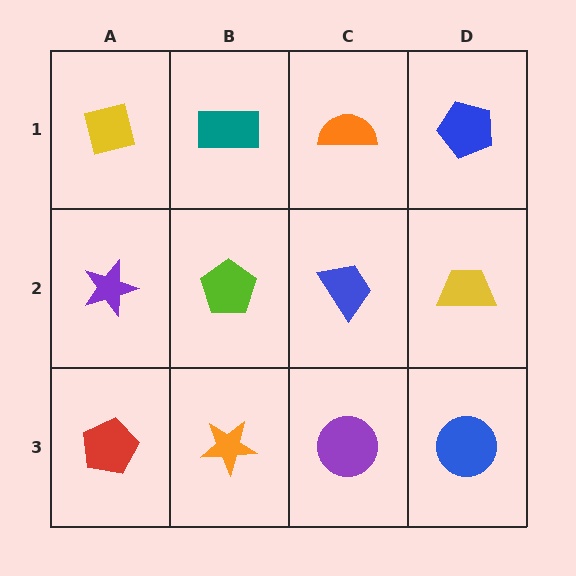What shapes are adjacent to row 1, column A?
A purple star (row 2, column A), a teal rectangle (row 1, column B).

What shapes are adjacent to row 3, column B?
A lime pentagon (row 2, column B), a red pentagon (row 3, column A), a purple circle (row 3, column C).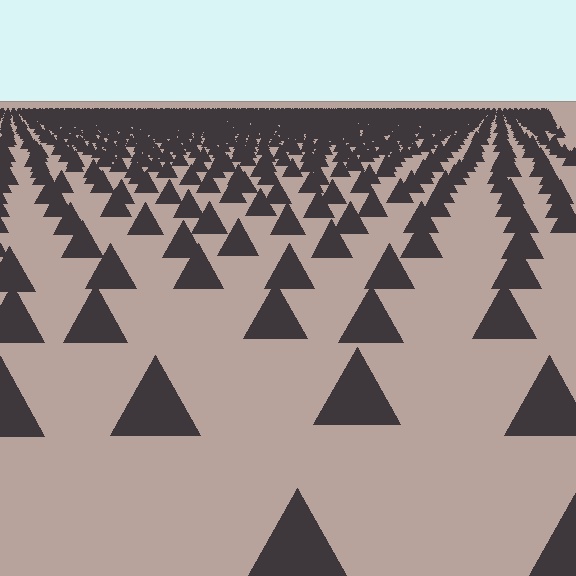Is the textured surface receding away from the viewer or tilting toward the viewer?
The surface is receding away from the viewer. Texture elements get smaller and denser toward the top.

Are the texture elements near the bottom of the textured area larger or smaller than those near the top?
Larger. Near the bottom, elements are closer to the viewer and appear at a bigger on-screen size.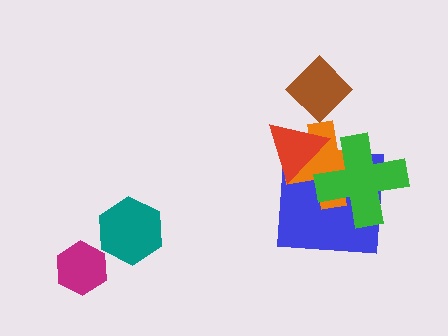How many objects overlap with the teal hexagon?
0 objects overlap with the teal hexagon.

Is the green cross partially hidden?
Yes, it is partially covered by another shape.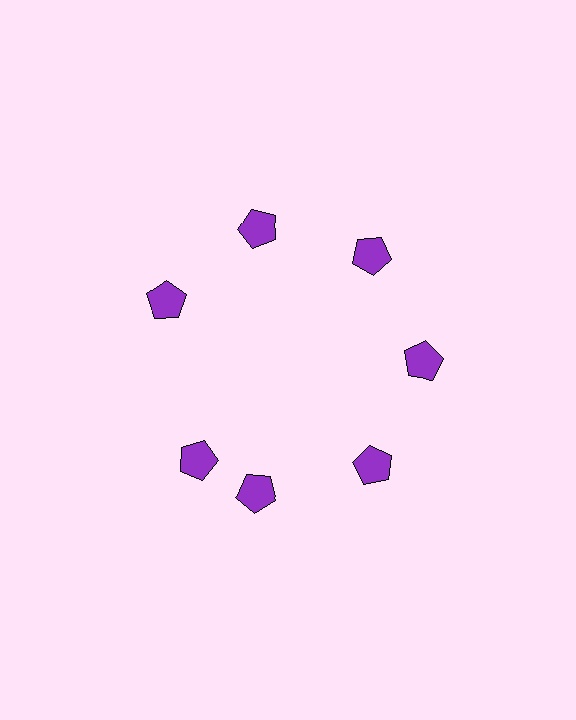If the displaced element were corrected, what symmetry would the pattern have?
It would have 7-fold rotational symmetry — the pattern would map onto itself every 51 degrees.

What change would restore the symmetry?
The symmetry would be restored by rotating it back into even spacing with its neighbors so that all 7 pentagons sit at equal angles and equal distance from the center.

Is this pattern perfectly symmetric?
No. The 7 purple pentagons are arranged in a ring, but one element near the 8 o'clock position is rotated out of alignment along the ring, breaking the 7-fold rotational symmetry.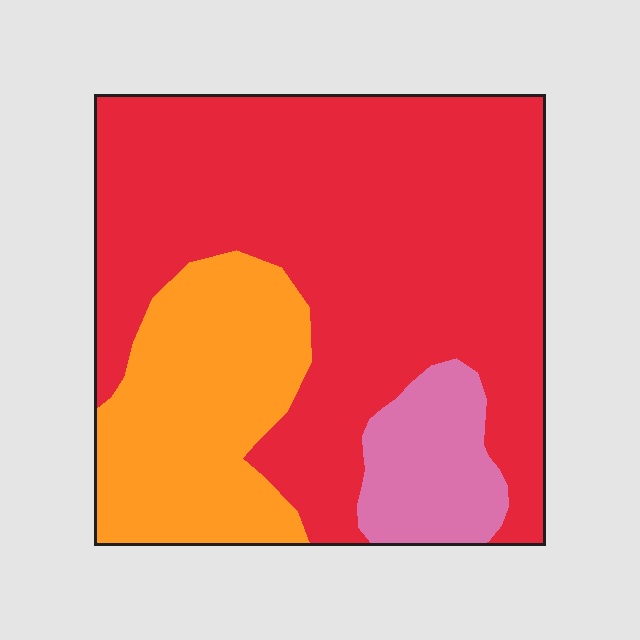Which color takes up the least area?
Pink, at roughly 10%.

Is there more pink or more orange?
Orange.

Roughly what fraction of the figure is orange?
Orange covers around 25% of the figure.